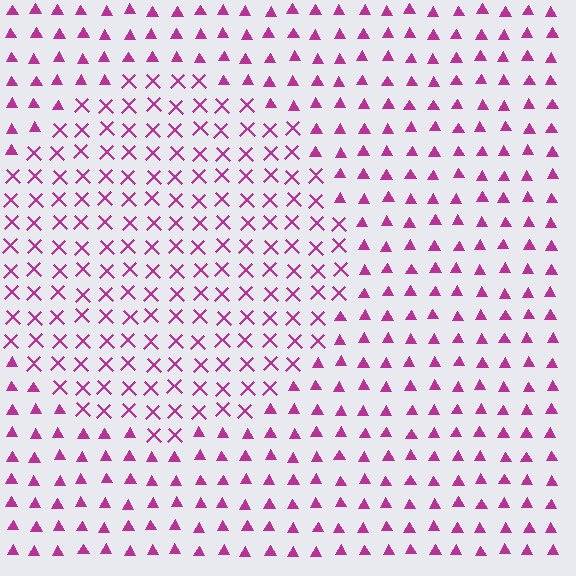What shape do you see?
I see a circle.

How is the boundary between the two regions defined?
The boundary is defined by a change in element shape: X marks inside vs. triangles outside. All elements share the same color and spacing.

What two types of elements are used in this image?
The image uses X marks inside the circle region and triangles outside it.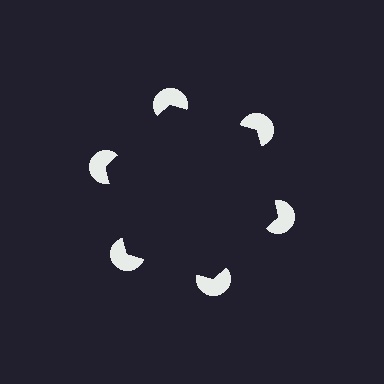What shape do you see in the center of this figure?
An illusory hexagon — its edges are inferred from the aligned wedge cuts in the pac-man discs, not physically drawn.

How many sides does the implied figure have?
6 sides.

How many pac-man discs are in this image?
There are 6 — one at each vertex of the illusory hexagon.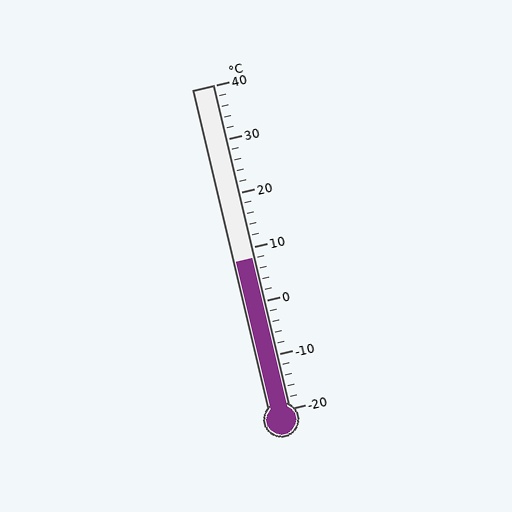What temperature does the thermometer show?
The thermometer shows approximately 8°C.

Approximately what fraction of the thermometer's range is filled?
The thermometer is filled to approximately 45% of its range.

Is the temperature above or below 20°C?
The temperature is below 20°C.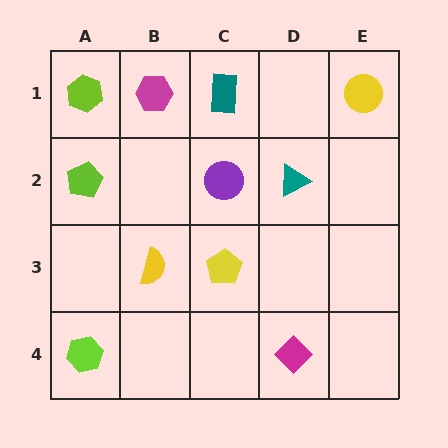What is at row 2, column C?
A purple circle.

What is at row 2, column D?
A teal triangle.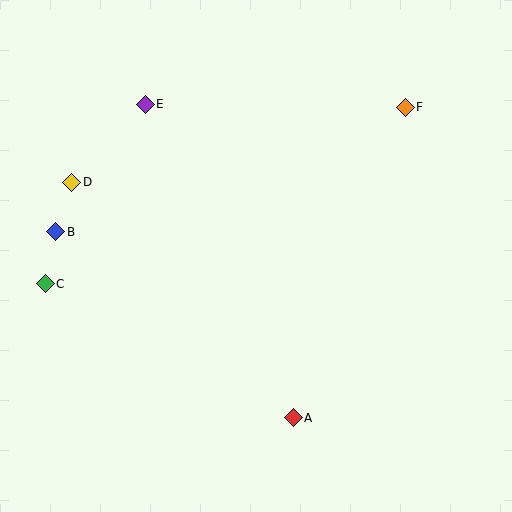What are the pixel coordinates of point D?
Point D is at (72, 182).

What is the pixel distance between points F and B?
The distance between F and B is 371 pixels.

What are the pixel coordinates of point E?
Point E is at (145, 104).